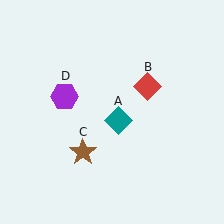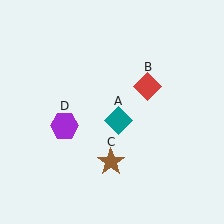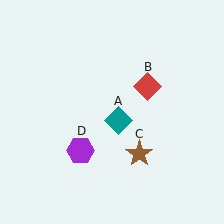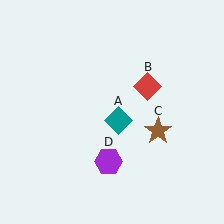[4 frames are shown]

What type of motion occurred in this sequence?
The brown star (object C), purple hexagon (object D) rotated counterclockwise around the center of the scene.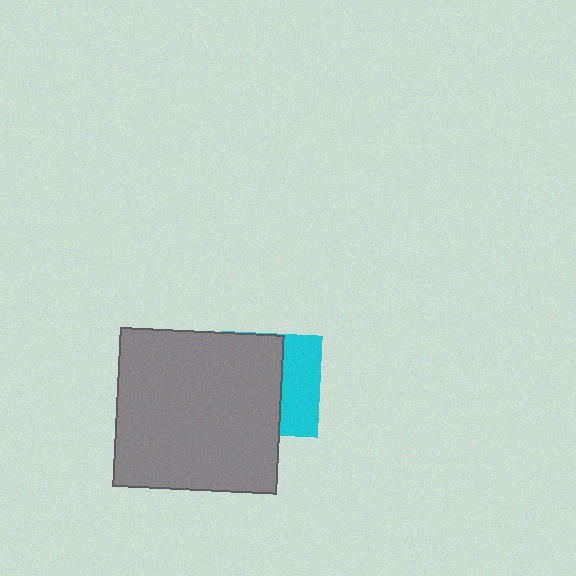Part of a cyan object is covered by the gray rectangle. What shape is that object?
It is a square.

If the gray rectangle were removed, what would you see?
You would see the complete cyan square.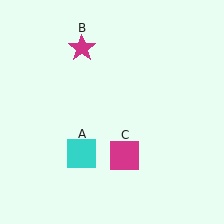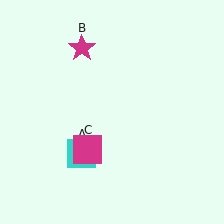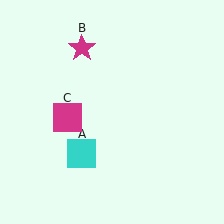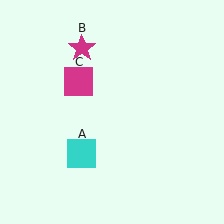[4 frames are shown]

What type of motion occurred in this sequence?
The magenta square (object C) rotated clockwise around the center of the scene.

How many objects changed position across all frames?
1 object changed position: magenta square (object C).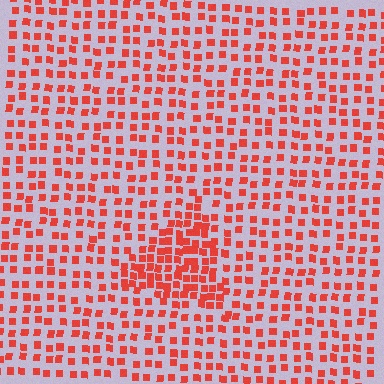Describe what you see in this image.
The image contains small red elements arranged at two different densities. A triangle-shaped region is visible where the elements are more densely packed than the surrounding area.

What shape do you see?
I see a triangle.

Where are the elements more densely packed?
The elements are more densely packed inside the triangle boundary.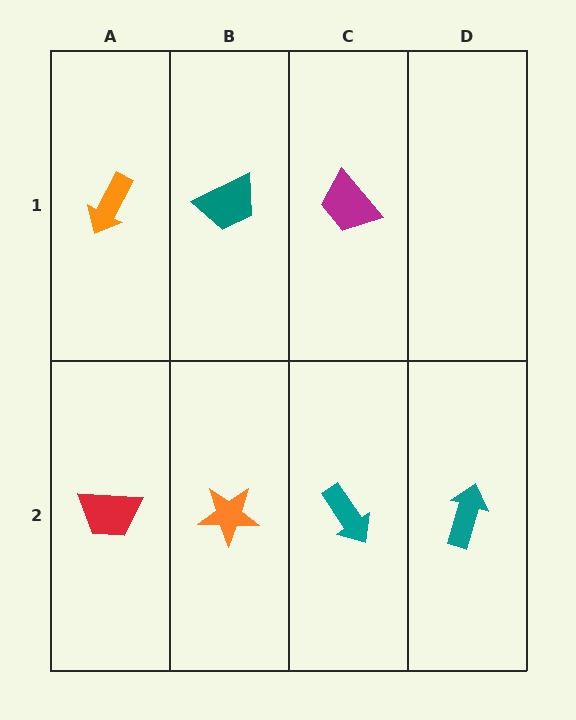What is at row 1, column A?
An orange arrow.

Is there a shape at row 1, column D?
No, that cell is empty.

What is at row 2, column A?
A red trapezoid.